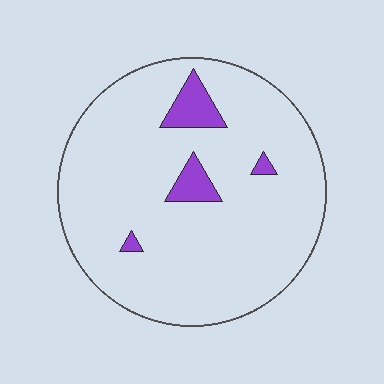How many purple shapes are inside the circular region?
4.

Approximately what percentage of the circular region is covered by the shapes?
Approximately 5%.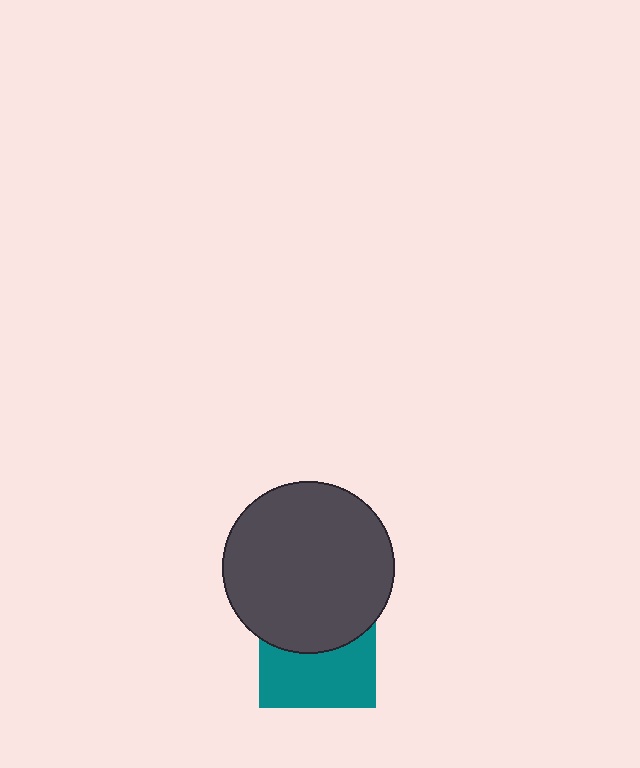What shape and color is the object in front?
The object in front is a dark gray circle.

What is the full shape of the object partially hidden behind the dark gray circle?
The partially hidden object is a teal square.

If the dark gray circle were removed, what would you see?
You would see the complete teal square.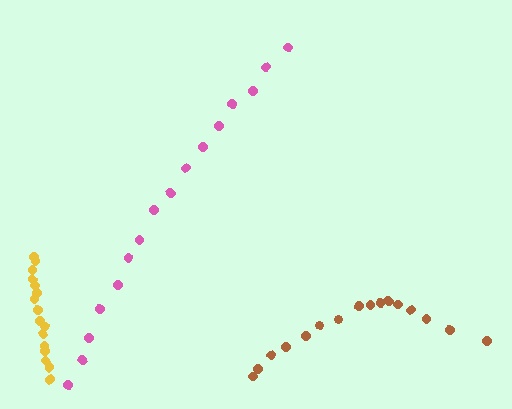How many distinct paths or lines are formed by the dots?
There are 3 distinct paths.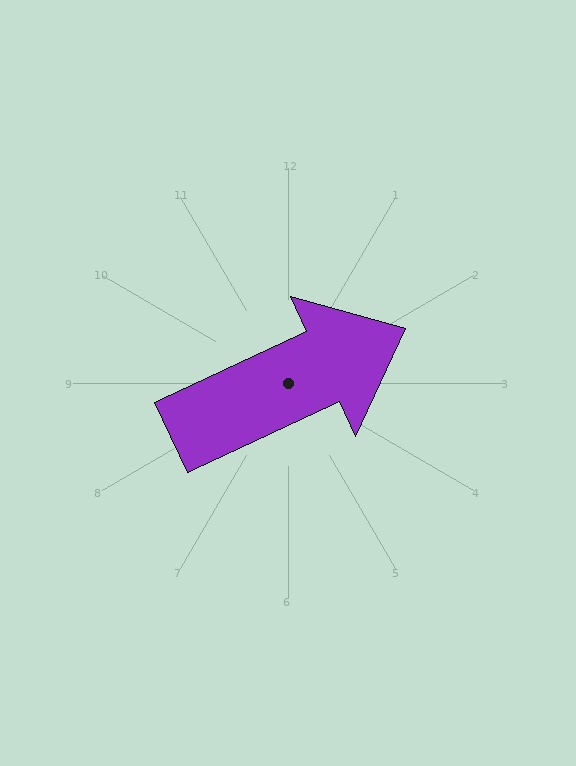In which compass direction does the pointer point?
Northeast.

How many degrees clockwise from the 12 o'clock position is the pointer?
Approximately 65 degrees.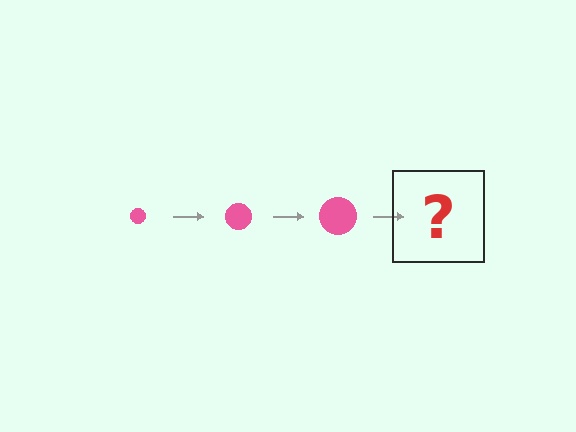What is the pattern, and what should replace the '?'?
The pattern is that the circle gets progressively larger each step. The '?' should be a pink circle, larger than the previous one.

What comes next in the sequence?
The next element should be a pink circle, larger than the previous one.